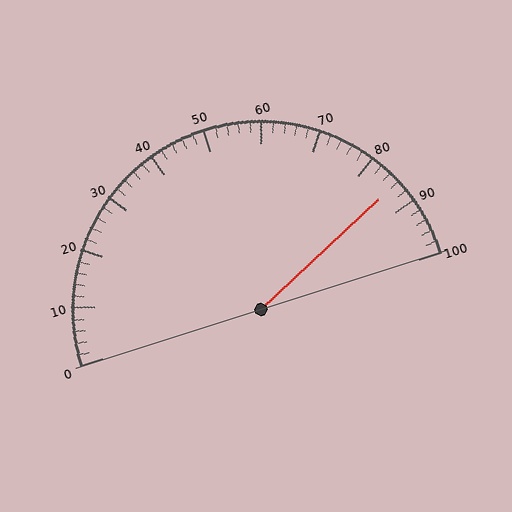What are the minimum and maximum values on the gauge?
The gauge ranges from 0 to 100.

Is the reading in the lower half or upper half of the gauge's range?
The reading is in the upper half of the range (0 to 100).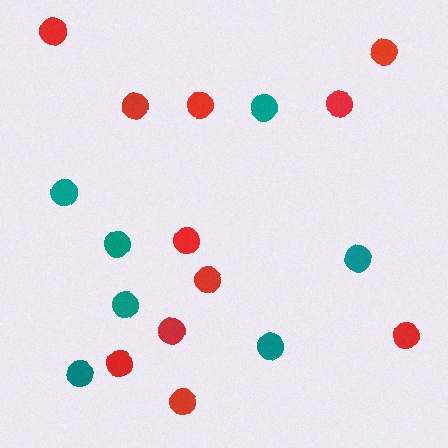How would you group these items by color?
There are 2 groups: one group of red circles (11) and one group of teal circles (7).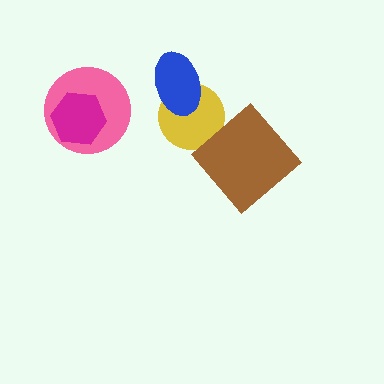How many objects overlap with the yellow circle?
1 object overlaps with the yellow circle.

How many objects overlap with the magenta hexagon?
1 object overlaps with the magenta hexagon.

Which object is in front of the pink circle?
The magenta hexagon is in front of the pink circle.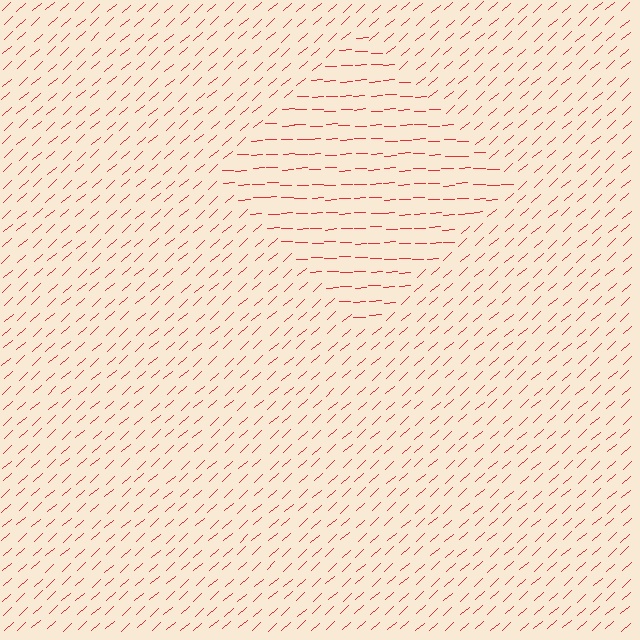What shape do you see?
I see a diamond.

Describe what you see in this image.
The image is filled with small red line segments. A diamond region in the image has lines oriented differently from the surrounding lines, creating a visible texture boundary.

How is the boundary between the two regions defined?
The boundary is defined purely by a change in line orientation (approximately 40 degrees difference). All lines are the same color and thickness.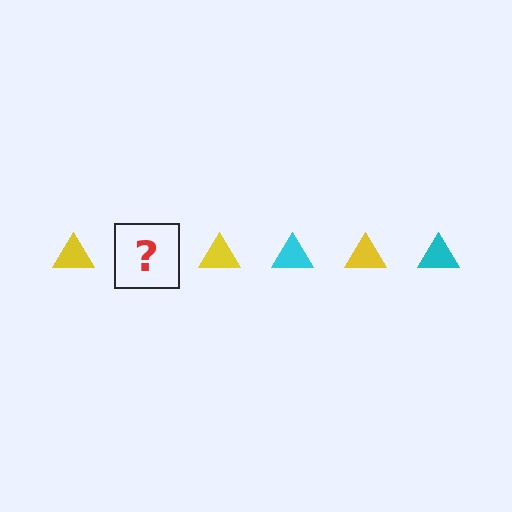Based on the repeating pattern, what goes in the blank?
The blank should be a cyan triangle.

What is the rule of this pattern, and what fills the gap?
The rule is that the pattern cycles through yellow, cyan triangles. The gap should be filled with a cyan triangle.